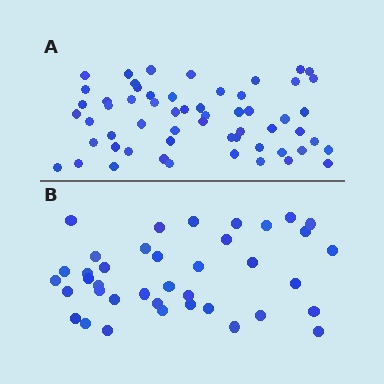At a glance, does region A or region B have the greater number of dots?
Region A (the top region) has more dots.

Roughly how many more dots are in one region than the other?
Region A has approximately 20 more dots than region B.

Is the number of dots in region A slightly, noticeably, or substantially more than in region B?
Region A has substantially more. The ratio is roughly 1.5 to 1.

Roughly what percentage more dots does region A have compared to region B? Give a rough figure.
About 50% more.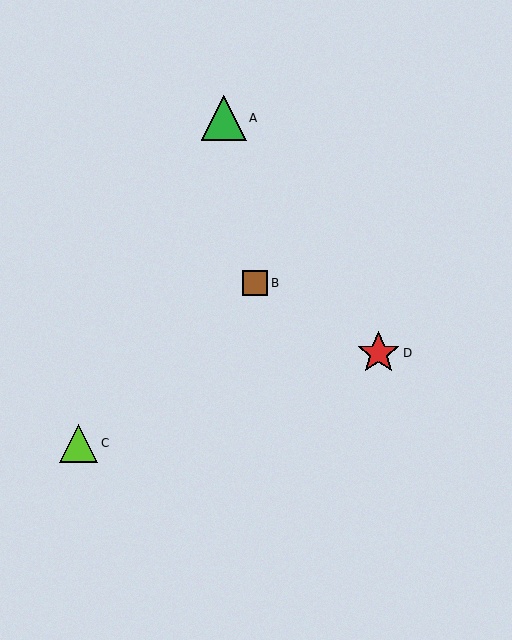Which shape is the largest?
The green triangle (labeled A) is the largest.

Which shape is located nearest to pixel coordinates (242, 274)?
The brown square (labeled B) at (255, 283) is nearest to that location.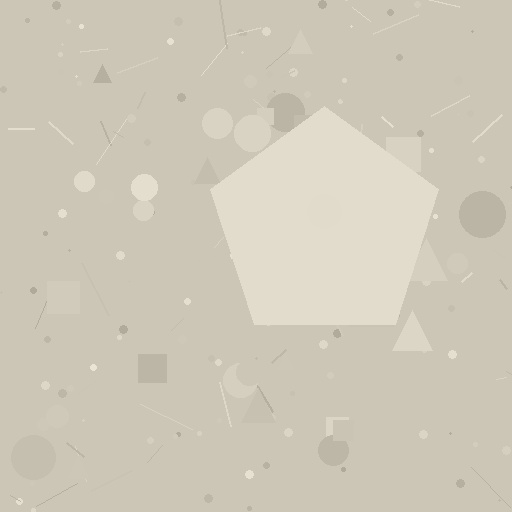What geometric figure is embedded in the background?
A pentagon is embedded in the background.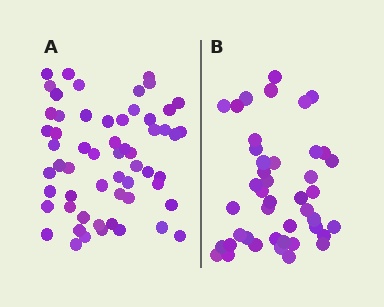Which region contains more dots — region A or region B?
Region A (the left region) has more dots.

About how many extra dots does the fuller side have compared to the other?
Region A has approximately 15 more dots than region B.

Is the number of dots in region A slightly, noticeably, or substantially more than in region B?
Region A has noticeably more, but not dramatically so. The ratio is roughly 1.3 to 1.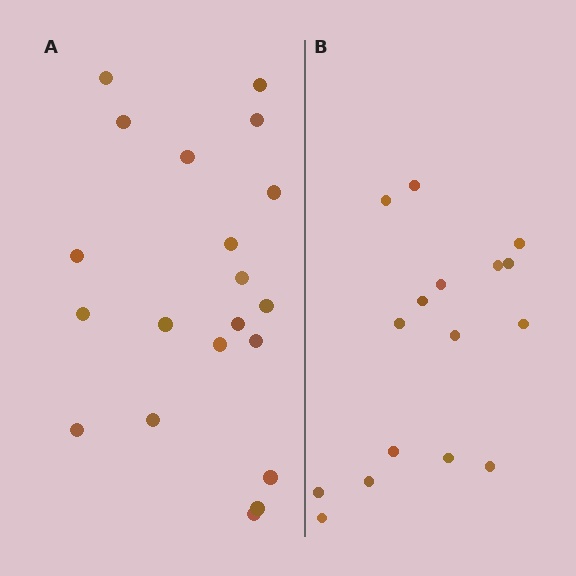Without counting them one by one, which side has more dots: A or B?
Region A (the left region) has more dots.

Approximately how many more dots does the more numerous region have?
Region A has about 4 more dots than region B.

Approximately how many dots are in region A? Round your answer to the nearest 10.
About 20 dots.